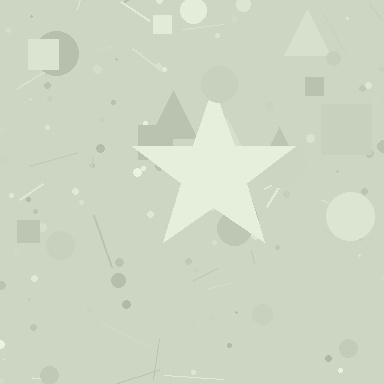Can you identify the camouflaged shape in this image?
The camouflaged shape is a star.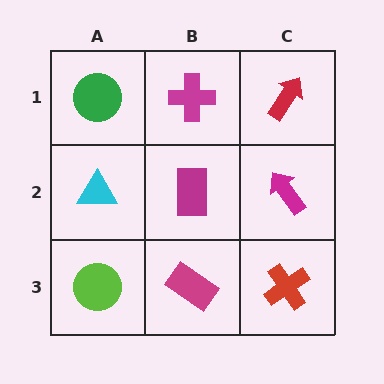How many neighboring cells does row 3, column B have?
3.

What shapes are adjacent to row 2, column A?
A green circle (row 1, column A), a lime circle (row 3, column A), a magenta rectangle (row 2, column B).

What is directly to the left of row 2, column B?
A cyan triangle.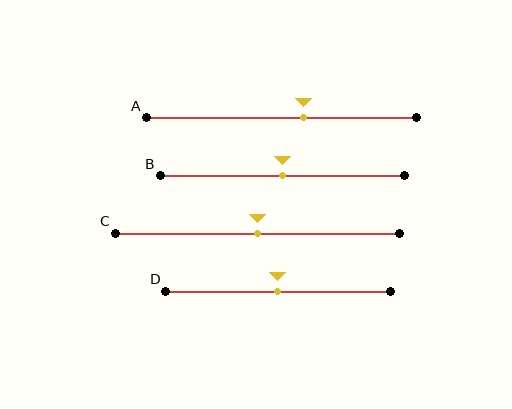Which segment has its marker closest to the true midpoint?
Segment B has its marker closest to the true midpoint.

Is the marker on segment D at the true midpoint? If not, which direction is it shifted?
Yes, the marker on segment D is at the true midpoint.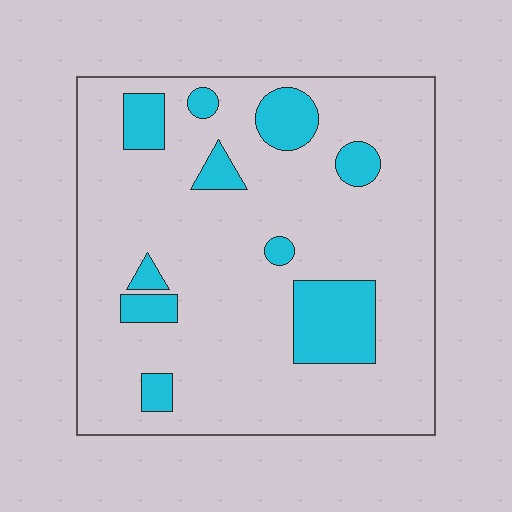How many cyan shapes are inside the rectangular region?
10.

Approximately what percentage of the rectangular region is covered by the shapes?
Approximately 15%.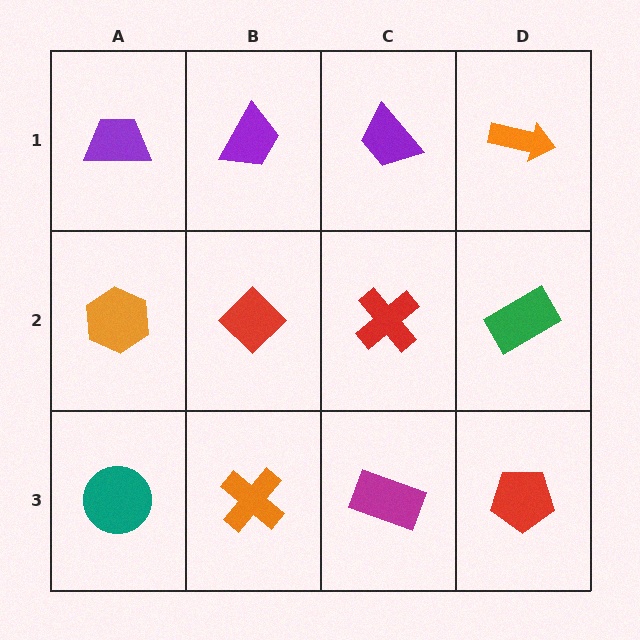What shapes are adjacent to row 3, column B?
A red diamond (row 2, column B), a teal circle (row 3, column A), a magenta rectangle (row 3, column C).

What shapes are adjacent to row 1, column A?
An orange hexagon (row 2, column A), a purple trapezoid (row 1, column B).